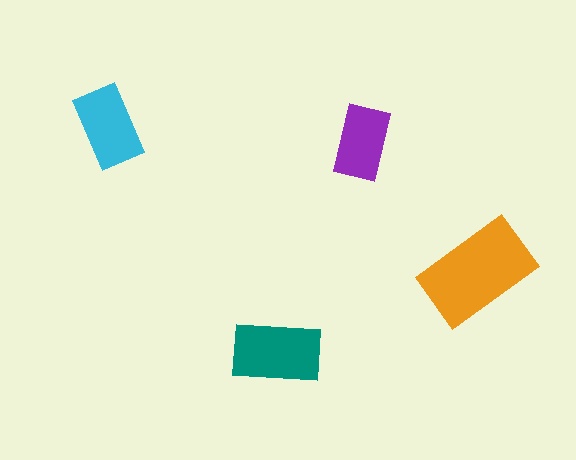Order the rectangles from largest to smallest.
the orange one, the teal one, the cyan one, the purple one.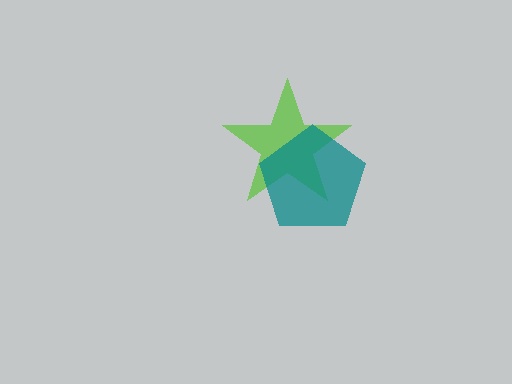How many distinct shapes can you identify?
There are 2 distinct shapes: a lime star, a teal pentagon.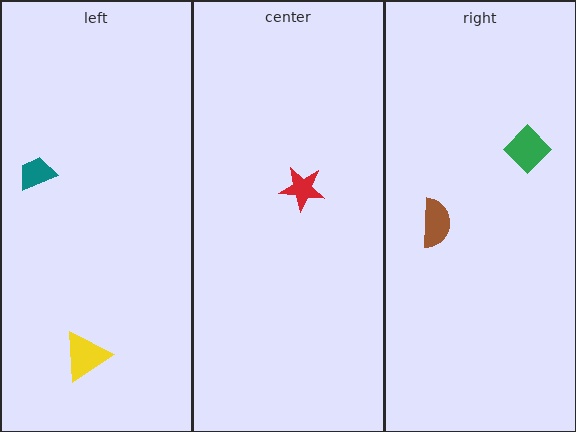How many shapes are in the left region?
2.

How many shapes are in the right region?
2.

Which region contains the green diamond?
The right region.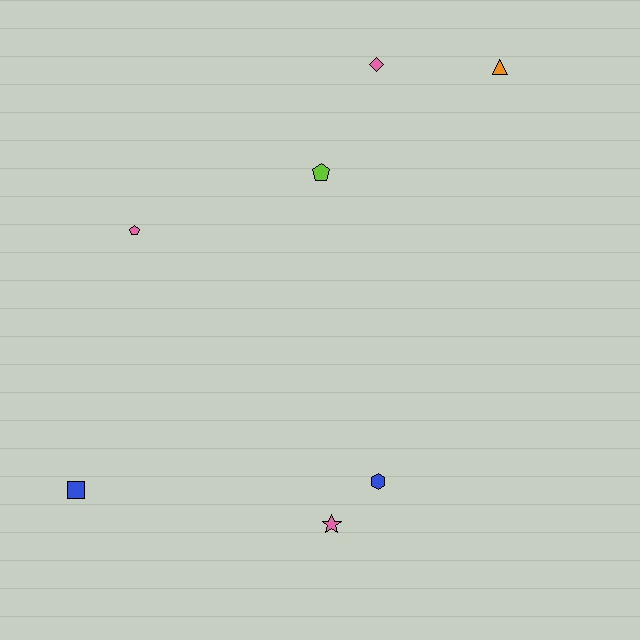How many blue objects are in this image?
There are 2 blue objects.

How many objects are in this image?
There are 7 objects.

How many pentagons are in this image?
There are 2 pentagons.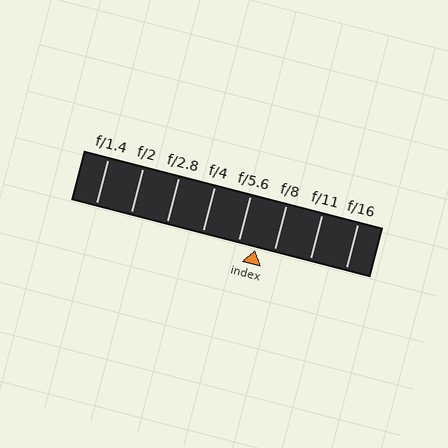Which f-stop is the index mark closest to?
The index mark is closest to f/5.6.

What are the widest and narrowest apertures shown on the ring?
The widest aperture shown is f/1.4 and the narrowest is f/16.